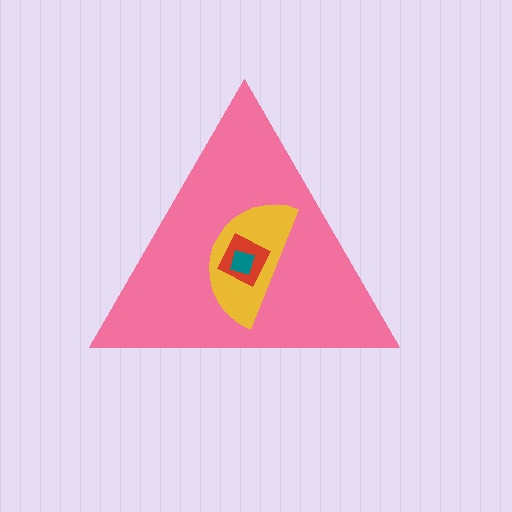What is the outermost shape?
The pink triangle.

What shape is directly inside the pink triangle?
The yellow semicircle.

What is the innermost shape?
The teal diamond.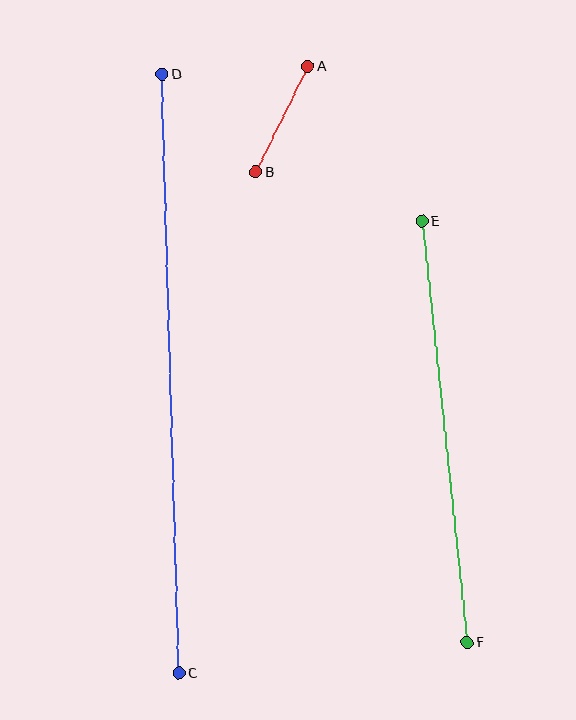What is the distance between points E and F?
The distance is approximately 424 pixels.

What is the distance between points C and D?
The distance is approximately 599 pixels.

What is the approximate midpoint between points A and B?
The midpoint is at approximately (282, 119) pixels.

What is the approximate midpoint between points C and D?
The midpoint is at approximately (170, 374) pixels.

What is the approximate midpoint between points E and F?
The midpoint is at approximately (444, 432) pixels.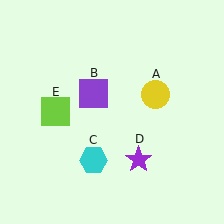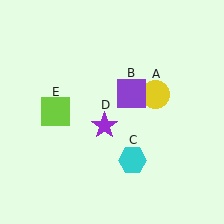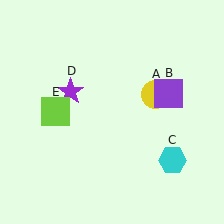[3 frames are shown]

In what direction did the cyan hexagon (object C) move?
The cyan hexagon (object C) moved right.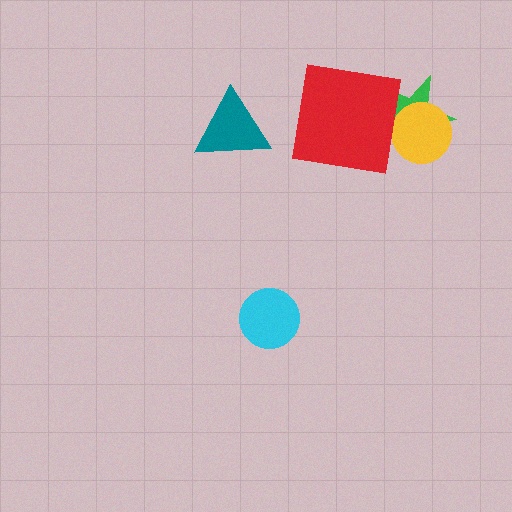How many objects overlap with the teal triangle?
0 objects overlap with the teal triangle.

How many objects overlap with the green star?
2 objects overlap with the green star.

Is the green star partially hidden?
Yes, it is partially covered by another shape.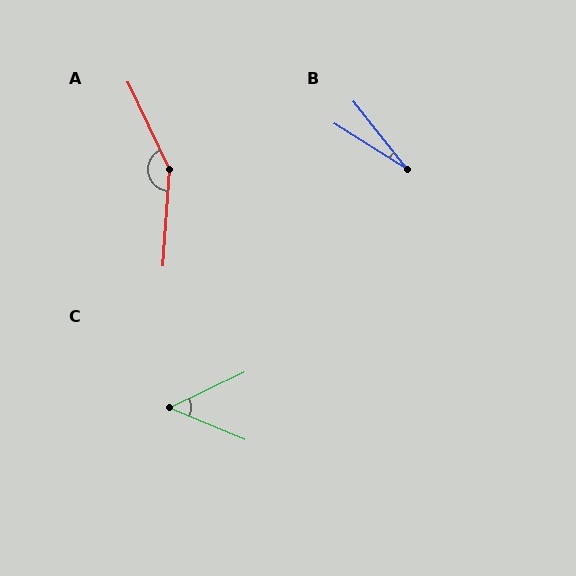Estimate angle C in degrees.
Approximately 48 degrees.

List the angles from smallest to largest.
B (20°), C (48°), A (151°).